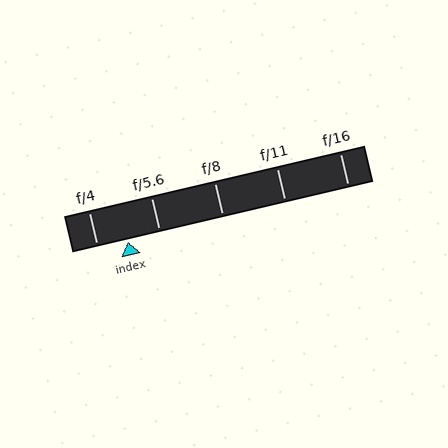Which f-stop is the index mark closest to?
The index mark is closest to f/4.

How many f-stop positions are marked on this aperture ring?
There are 5 f-stop positions marked.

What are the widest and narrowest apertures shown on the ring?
The widest aperture shown is f/4 and the narrowest is f/16.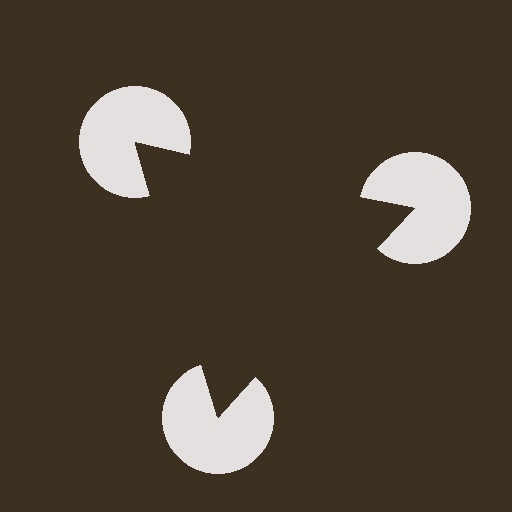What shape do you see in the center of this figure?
An illusory triangle — its edges are inferred from the aligned wedge cuts in the pac-man discs, not physically drawn.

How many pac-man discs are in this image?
There are 3 — one at each vertex of the illusory triangle.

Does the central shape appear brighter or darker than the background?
It typically appears slightly darker than the background, even though no actual brightness change is drawn.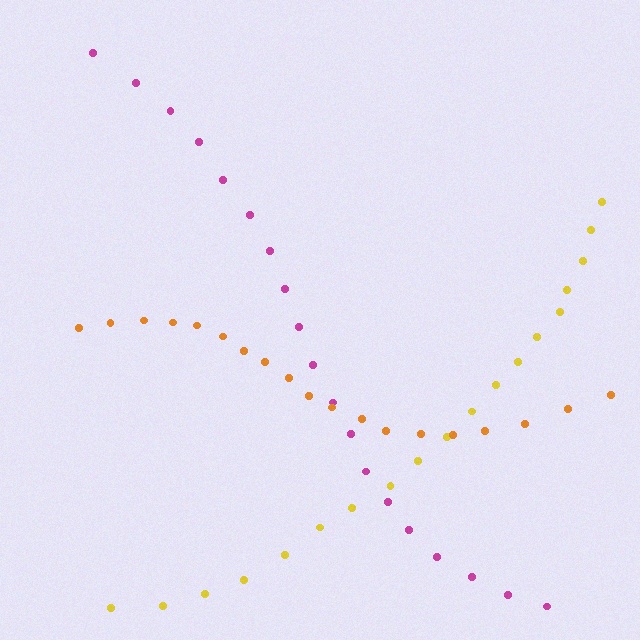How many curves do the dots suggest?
There are 3 distinct paths.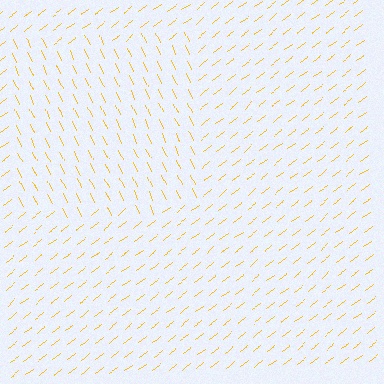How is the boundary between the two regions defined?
The boundary is defined purely by a change in line orientation (approximately 77 degrees difference). All lines are the same color and thickness.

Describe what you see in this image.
The image is filled with small yellow line segments. A rectangle region in the image has lines oriented differently from the surrounding lines, creating a visible texture boundary.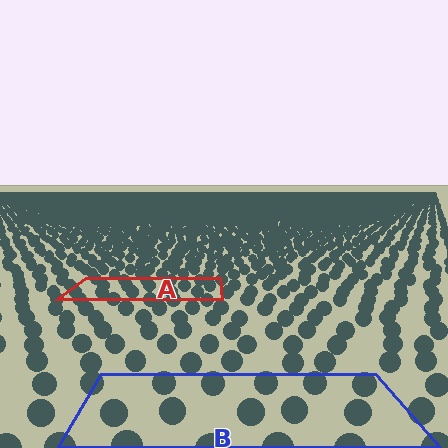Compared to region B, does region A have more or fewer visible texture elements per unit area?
Region A has more texture elements per unit area — they are packed more densely because it is farther away.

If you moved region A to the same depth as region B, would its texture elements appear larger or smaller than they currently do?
They would appear larger. At a closer depth, the same texture elements are projected at a bigger on-screen size.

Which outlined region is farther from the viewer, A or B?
Region A is farther from the viewer — the texture elements inside it appear smaller and more densely packed.